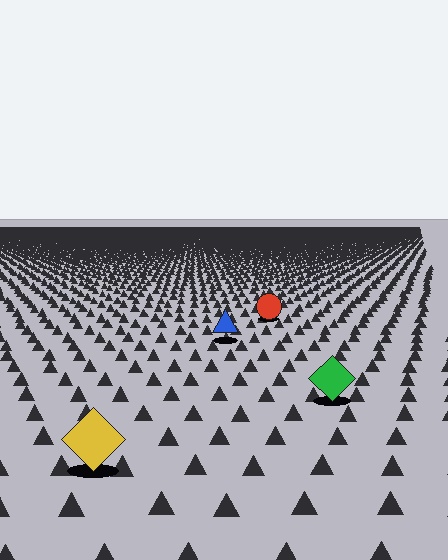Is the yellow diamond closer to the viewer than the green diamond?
Yes. The yellow diamond is closer — you can tell from the texture gradient: the ground texture is coarser near it.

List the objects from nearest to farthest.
From nearest to farthest: the yellow diamond, the green diamond, the blue triangle, the red circle.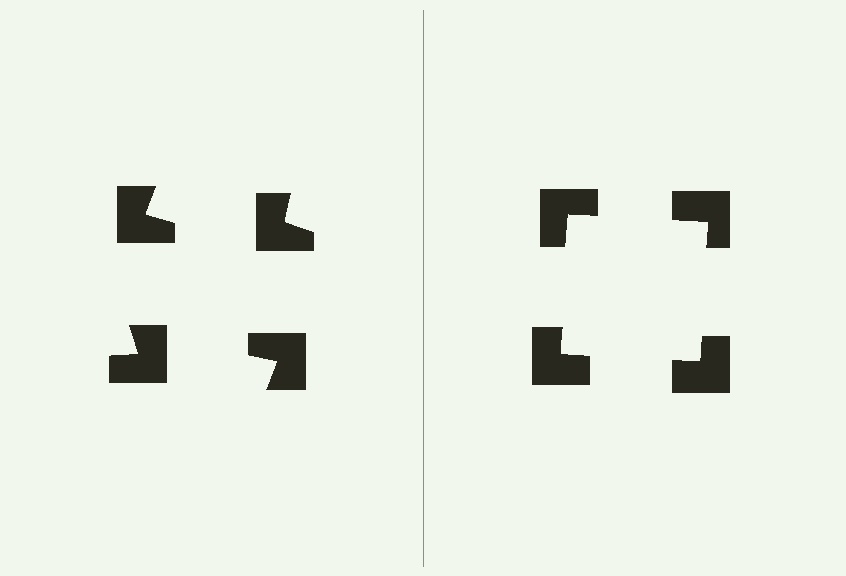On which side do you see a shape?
An illusory square appears on the right side. On the left side the wedge cuts are rotated, so no coherent shape forms.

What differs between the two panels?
The notched squares are positioned identically on both sides; only the wedge orientations differ. On the right they align to a square; on the left they are misaligned.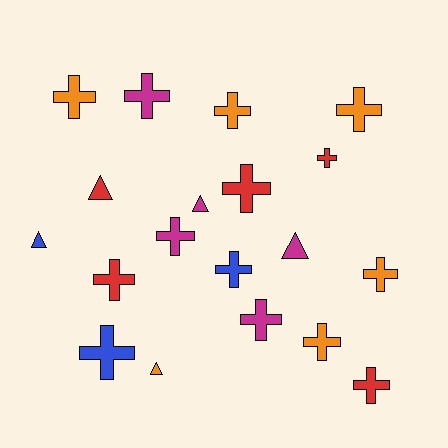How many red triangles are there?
There is 1 red triangle.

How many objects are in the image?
There are 19 objects.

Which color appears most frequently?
Orange, with 6 objects.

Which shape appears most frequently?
Cross, with 14 objects.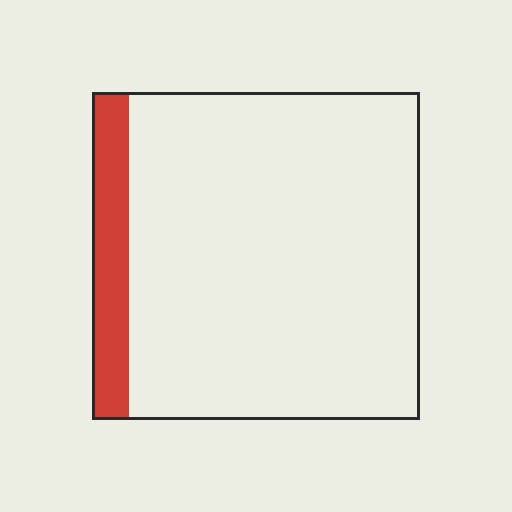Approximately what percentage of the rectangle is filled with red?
Approximately 10%.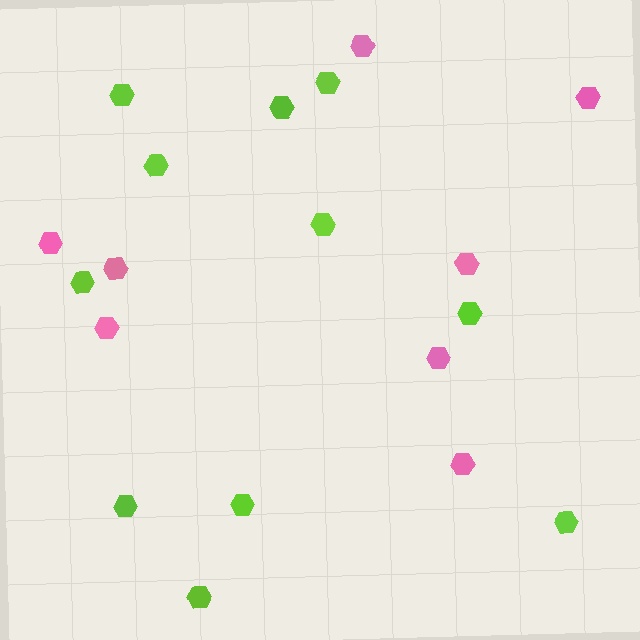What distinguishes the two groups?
There are 2 groups: one group of pink hexagons (8) and one group of lime hexagons (11).